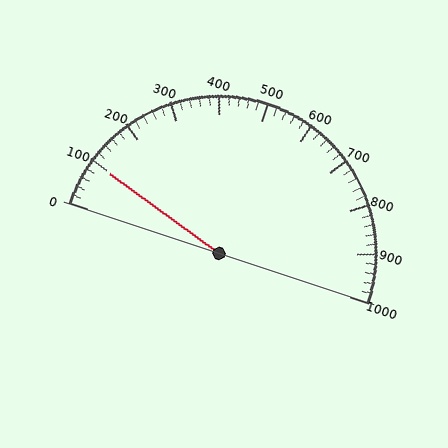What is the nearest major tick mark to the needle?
The nearest major tick mark is 100.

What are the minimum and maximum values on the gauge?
The gauge ranges from 0 to 1000.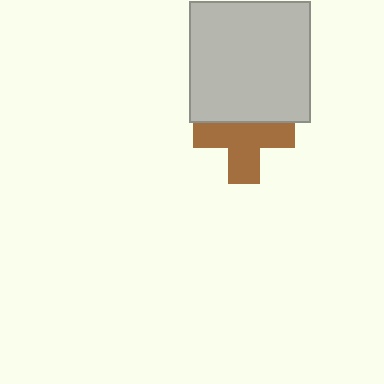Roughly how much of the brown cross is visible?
Most of it is visible (roughly 67%).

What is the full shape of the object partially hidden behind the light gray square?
The partially hidden object is a brown cross.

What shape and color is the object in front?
The object in front is a light gray square.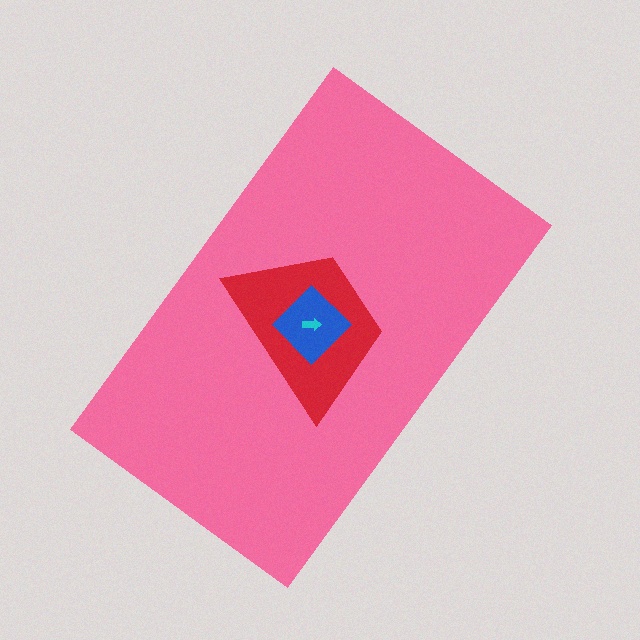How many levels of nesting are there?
4.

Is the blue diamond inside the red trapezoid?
Yes.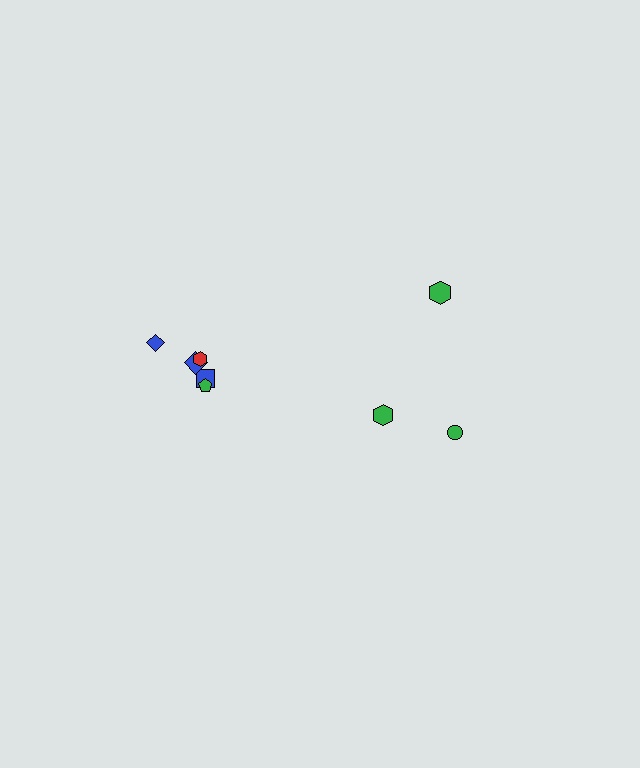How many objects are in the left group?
There are 5 objects.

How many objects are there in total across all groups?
There are 8 objects.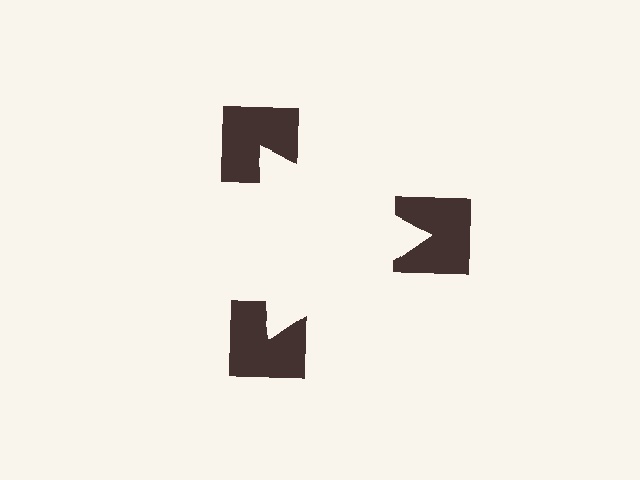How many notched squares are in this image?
There are 3 — one at each vertex of the illusory triangle.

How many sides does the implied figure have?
3 sides.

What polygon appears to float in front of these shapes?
An illusory triangle — its edges are inferred from the aligned wedge cuts in the notched squares, not physically drawn.